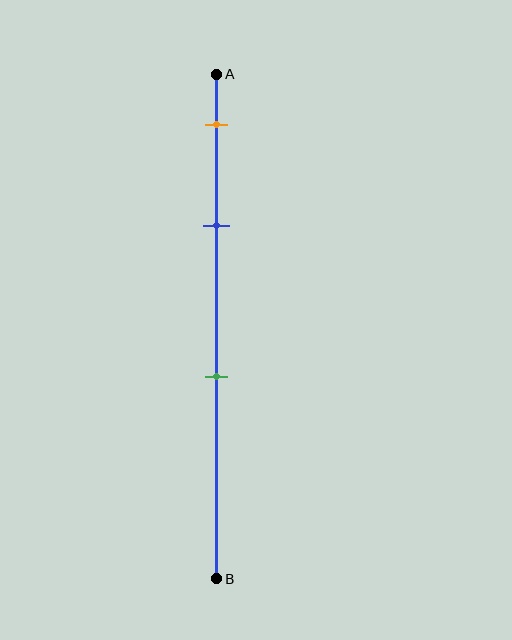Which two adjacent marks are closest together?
The orange and blue marks are the closest adjacent pair.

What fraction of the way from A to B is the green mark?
The green mark is approximately 60% (0.6) of the way from A to B.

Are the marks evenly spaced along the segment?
No, the marks are not evenly spaced.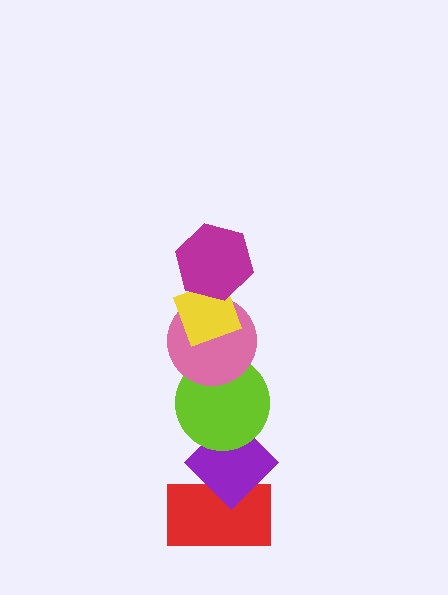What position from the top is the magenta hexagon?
The magenta hexagon is 1st from the top.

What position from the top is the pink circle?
The pink circle is 3rd from the top.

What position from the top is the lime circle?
The lime circle is 4th from the top.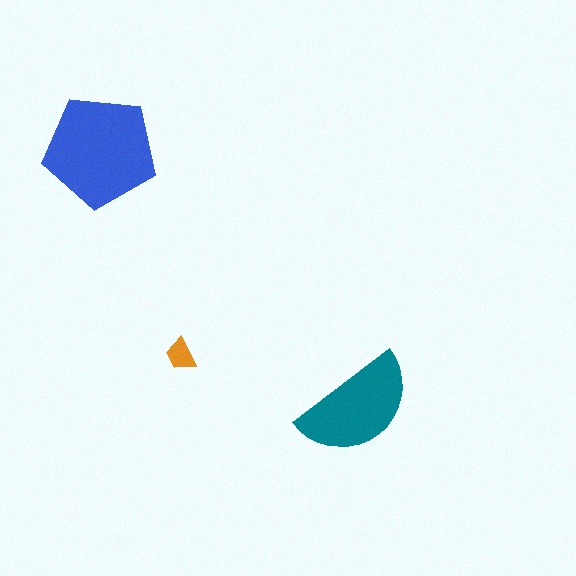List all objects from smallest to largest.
The orange trapezoid, the teal semicircle, the blue pentagon.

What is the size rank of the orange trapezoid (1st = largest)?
3rd.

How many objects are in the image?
There are 3 objects in the image.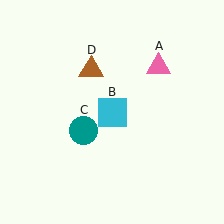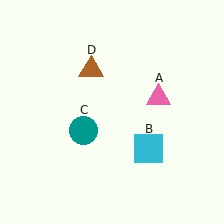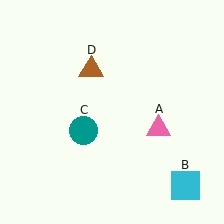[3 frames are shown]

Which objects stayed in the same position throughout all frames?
Teal circle (object C) and brown triangle (object D) remained stationary.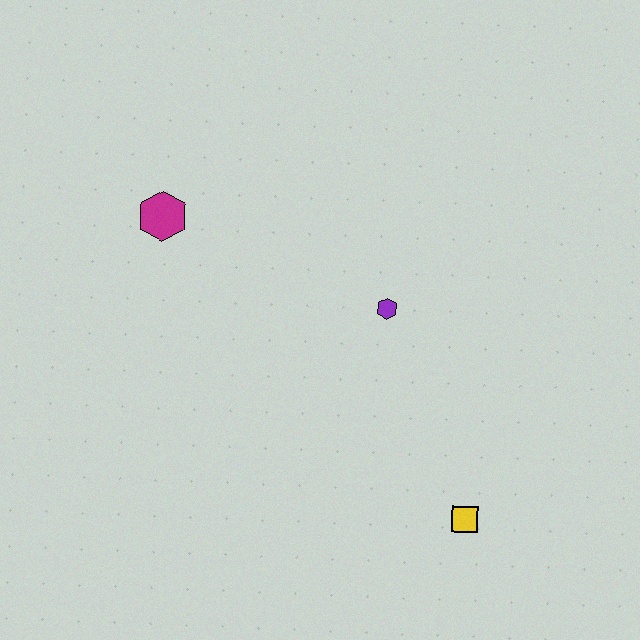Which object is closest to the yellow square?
The purple hexagon is closest to the yellow square.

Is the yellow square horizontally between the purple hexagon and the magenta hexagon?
No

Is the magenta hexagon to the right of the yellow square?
No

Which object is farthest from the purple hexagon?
The magenta hexagon is farthest from the purple hexagon.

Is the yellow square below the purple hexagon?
Yes